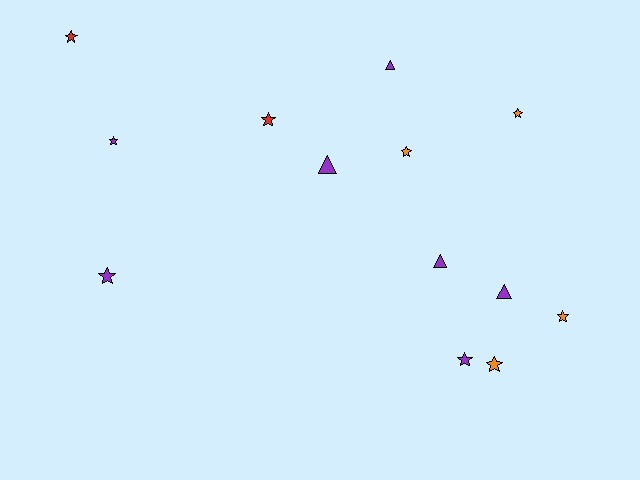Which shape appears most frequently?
Star, with 9 objects.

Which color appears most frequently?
Purple, with 7 objects.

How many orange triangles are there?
There are no orange triangles.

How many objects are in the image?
There are 13 objects.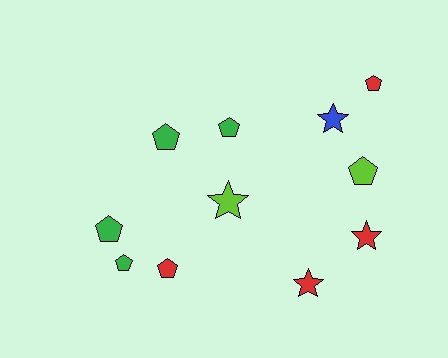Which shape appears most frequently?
Pentagon, with 7 objects.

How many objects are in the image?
There are 11 objects.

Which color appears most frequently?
Red, with 4 objects.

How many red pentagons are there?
There are 2 red pentagons.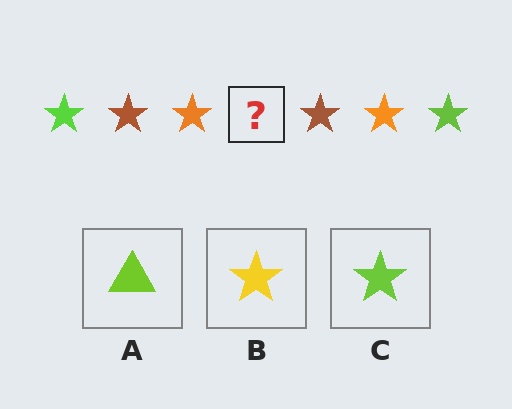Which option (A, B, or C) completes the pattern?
C.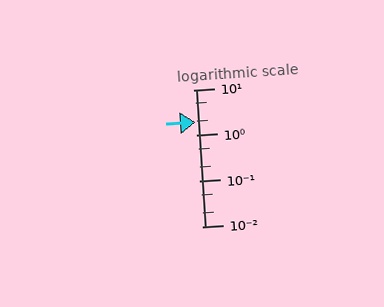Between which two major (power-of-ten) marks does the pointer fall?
The pointer is between 1 and 10.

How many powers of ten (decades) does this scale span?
The scale spans 3 decades, from 0.01 to 10.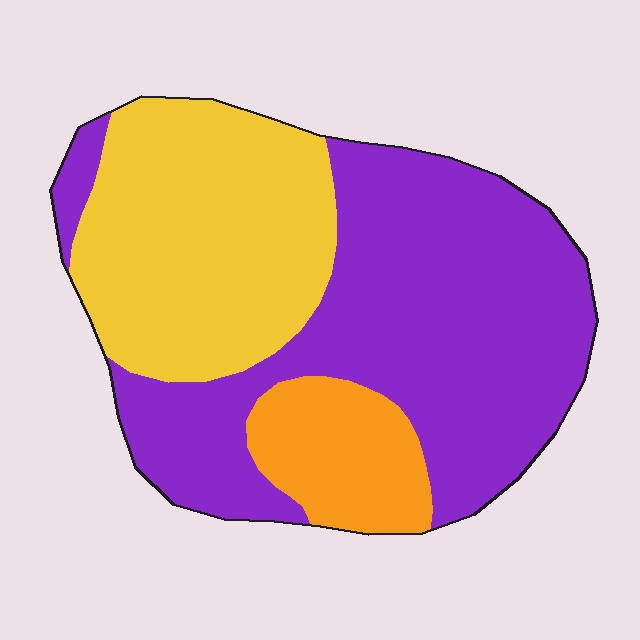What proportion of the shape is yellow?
Yellow takes up about one third (1/3) of the shape.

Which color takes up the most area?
Purple, at roughly 55%.